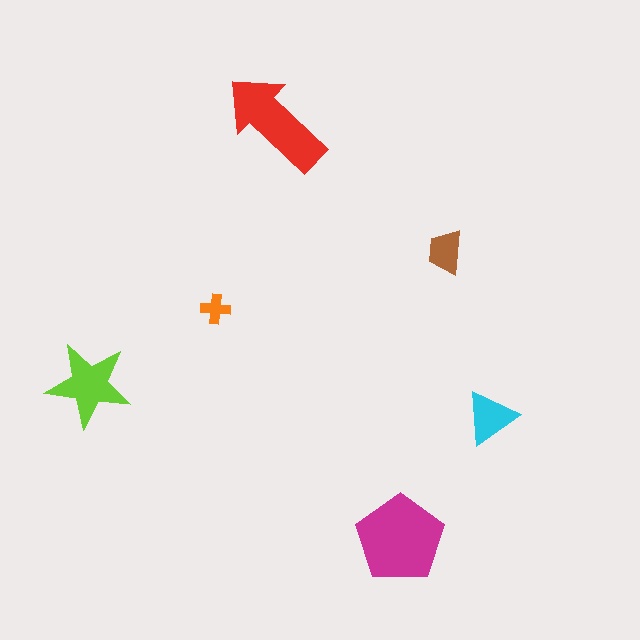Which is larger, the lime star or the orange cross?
The lime star.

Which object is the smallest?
The orange cross.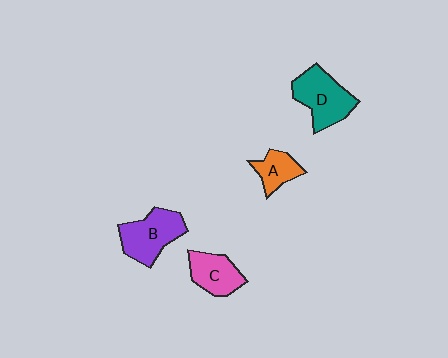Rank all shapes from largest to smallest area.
From largest to smallest: D (teal), B (purple), C (pink), A (orange).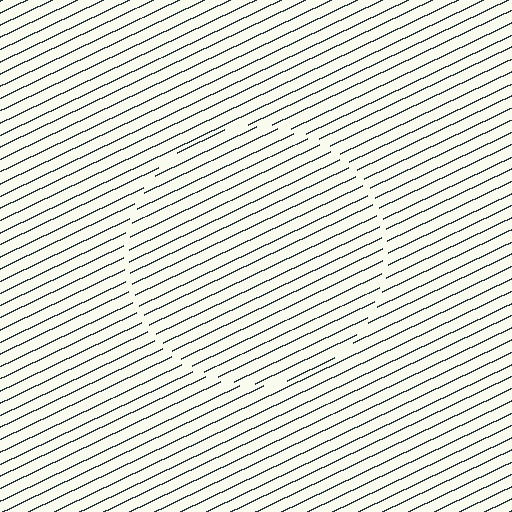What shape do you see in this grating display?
An illusory circle. The interior of the shape contains the same grating, shifted by half a period — the contour is defined by the phase discontinuity where line-ends from the inner and outer gratings abut.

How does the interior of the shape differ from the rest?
The interior of the shape contains the same grating, shifted by half a period — the contour is defined by the phase discontinuity where line-ends from the inner and outer gratings abut.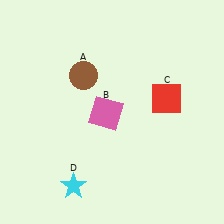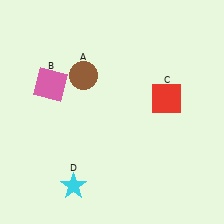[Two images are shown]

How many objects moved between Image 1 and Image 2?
1 object moved between the two images.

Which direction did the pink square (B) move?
The pink square (B) moved left.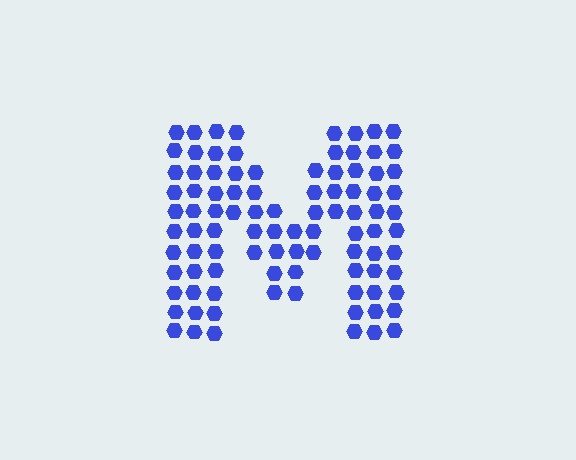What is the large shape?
The large shape is the letter M.